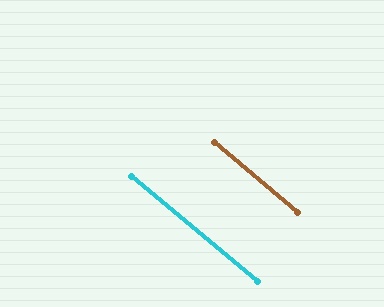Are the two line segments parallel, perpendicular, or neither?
Parallel — their directions differ by only 0.7°.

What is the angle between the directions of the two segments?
Approximately 1 degree.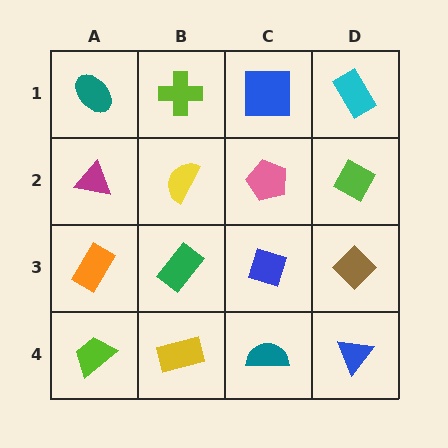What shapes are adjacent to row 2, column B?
A lime cross (row 1, column B), a green rectangle (row 3, column B), a magenta triangle (row 2, column A), a pink pentagon (row 2, column C).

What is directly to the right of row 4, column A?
A yellow rectangle.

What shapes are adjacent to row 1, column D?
A lime diamond (row 2, column D), a blue square (row 1, column C).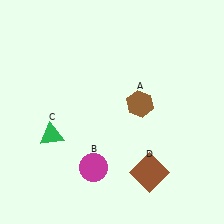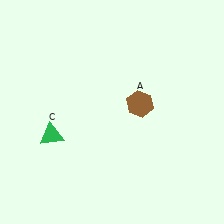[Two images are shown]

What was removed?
The magenta circle (B), the brown square (D) were removed in Image 2.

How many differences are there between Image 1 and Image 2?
There are 2 differences between the two images.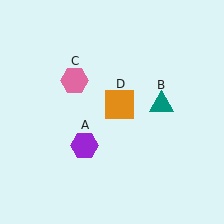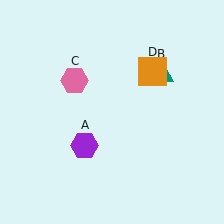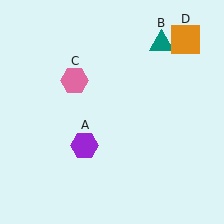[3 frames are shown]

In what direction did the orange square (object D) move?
The orange square (object D) moved up and to the right.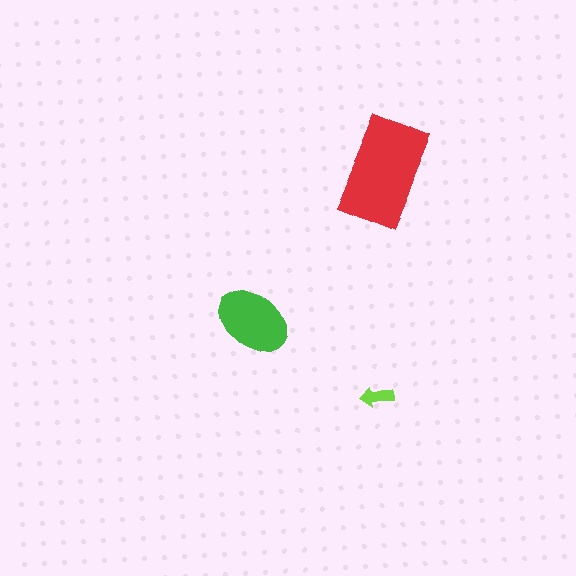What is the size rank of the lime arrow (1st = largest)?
3rd.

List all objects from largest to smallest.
The red rectangle, the green ellipse, the lime arrow.